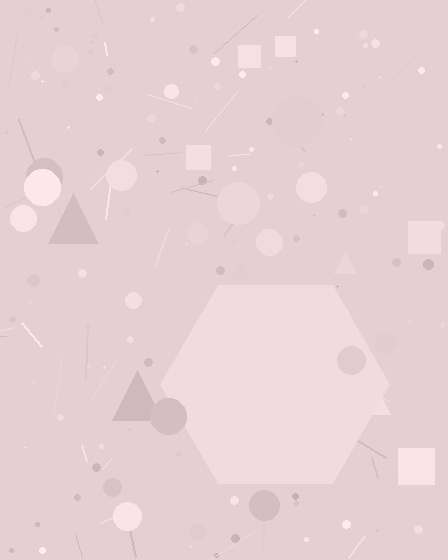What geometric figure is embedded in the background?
A hexagon is embedded in the background.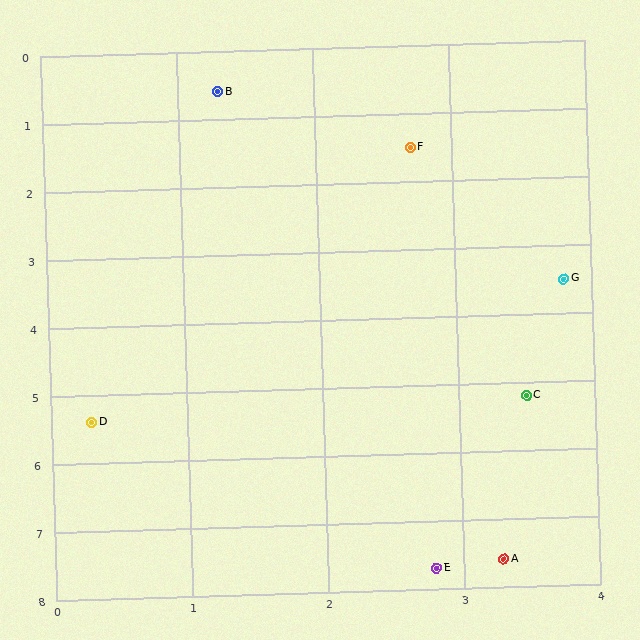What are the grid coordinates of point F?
Point F is at approximately (2.7, 1.5).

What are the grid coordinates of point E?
Point E is at approximately (2.8, 7.7).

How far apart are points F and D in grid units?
Points F and D are about 4.6 grid units apart.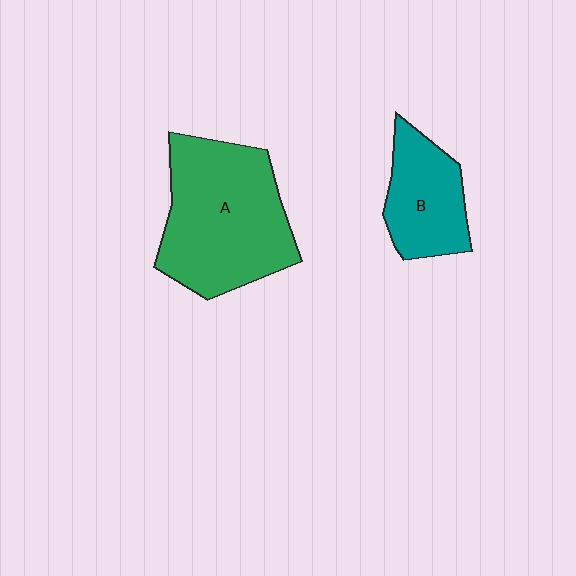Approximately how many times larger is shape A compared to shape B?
Approximately 1.9 times.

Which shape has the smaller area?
Shape B (teal).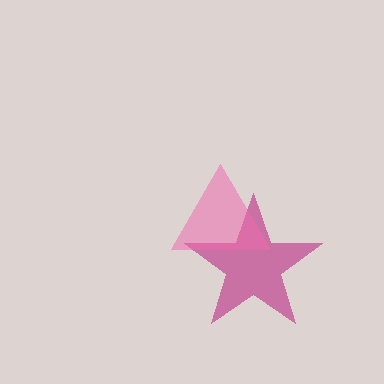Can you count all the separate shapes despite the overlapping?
Yes, there are 2 separate shapes.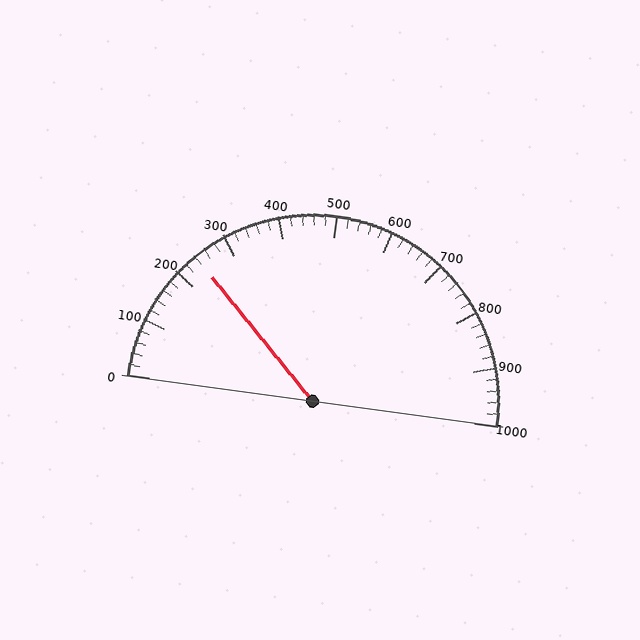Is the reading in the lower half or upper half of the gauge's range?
The reading is in the lower half of the range (0 to 1000).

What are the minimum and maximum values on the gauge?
The gauge ranges from 0 to 1000.